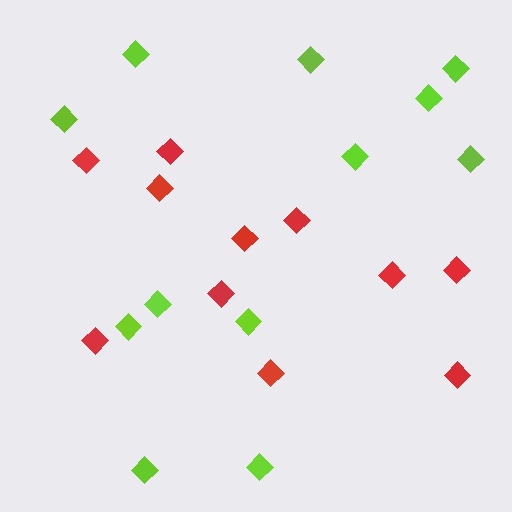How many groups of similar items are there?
There are 2 groups: one group of red diamonds (11) and one group of lime diamonds (12).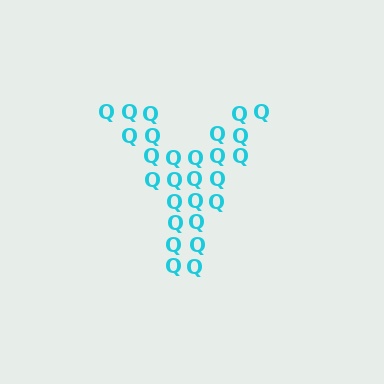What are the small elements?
The small elements are letter Q's.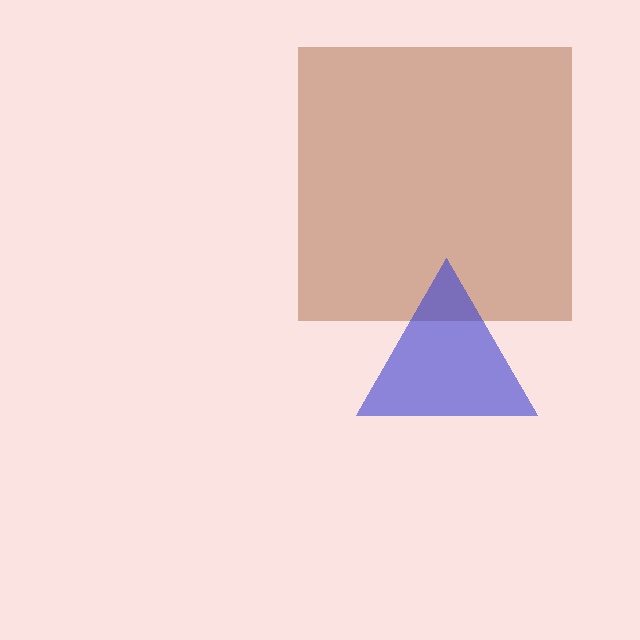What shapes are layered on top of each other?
The layered shapes are: a brown square, a blue triangle.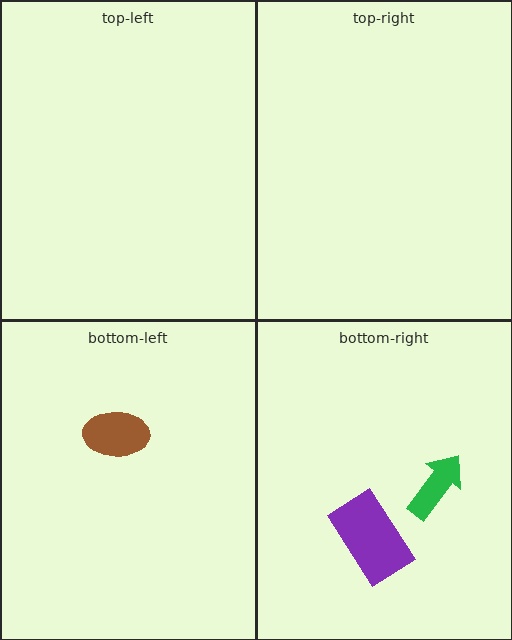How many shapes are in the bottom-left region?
1.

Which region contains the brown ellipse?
The bottom-left region.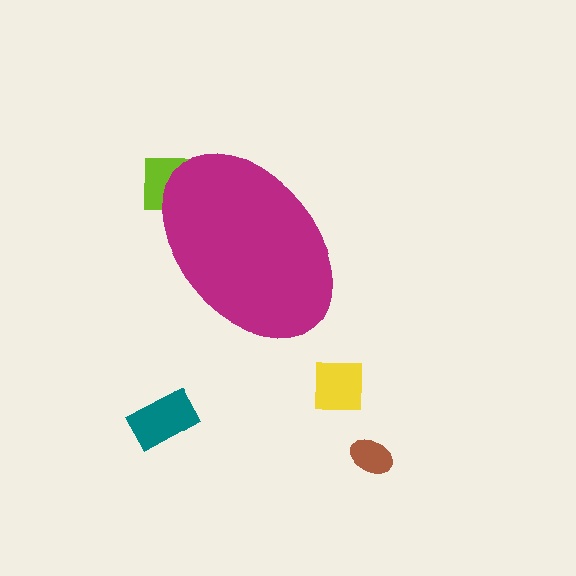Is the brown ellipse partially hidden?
No, the brown ellipse is fully visible.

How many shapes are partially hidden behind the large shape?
1 shape is partially hidden.